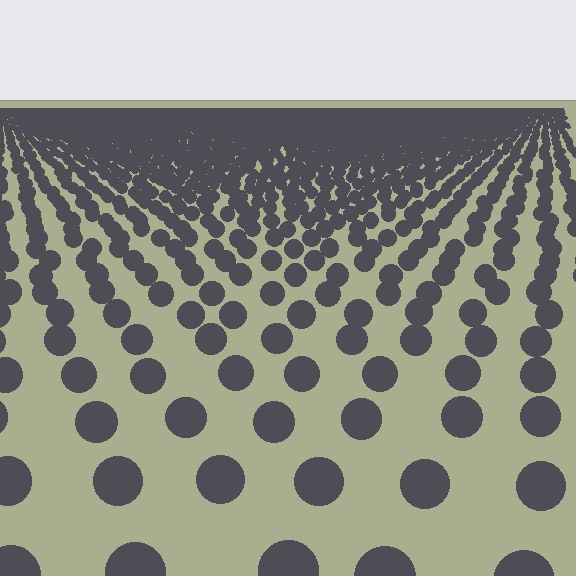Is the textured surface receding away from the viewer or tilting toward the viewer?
The surface is receding away from the viewer. Texture elements get smaller and denser toward the top.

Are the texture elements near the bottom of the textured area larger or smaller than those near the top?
Larger. Near the bottom, elements are closer to the viewer and appear at a bigger on-screen size.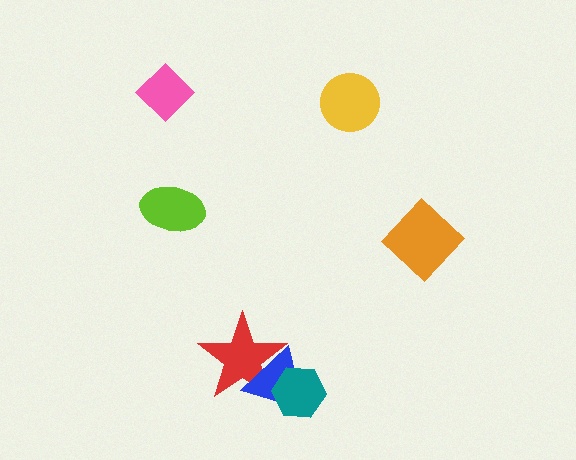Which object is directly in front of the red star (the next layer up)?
The blue triangle is directly in front of the red star.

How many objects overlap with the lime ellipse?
0 objects overlap with the lime ellipse.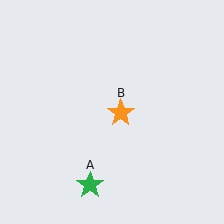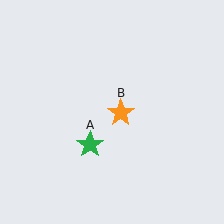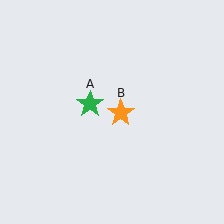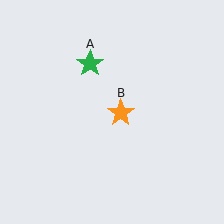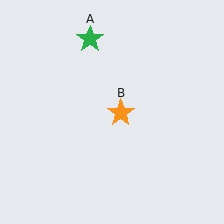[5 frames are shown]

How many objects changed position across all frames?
1 object changed position: green star (object A).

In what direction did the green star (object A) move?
The green star (object A) moved up.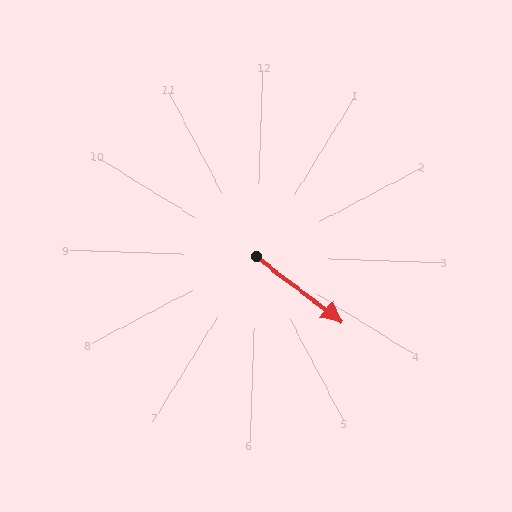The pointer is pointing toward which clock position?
Roughly 4 o'clock.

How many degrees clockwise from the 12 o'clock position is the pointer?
Approximately 125 degrees.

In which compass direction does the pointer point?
Southeast.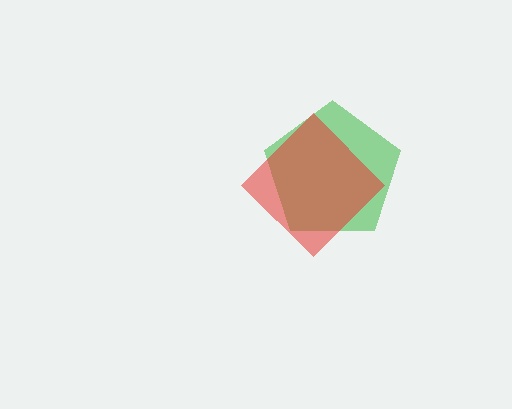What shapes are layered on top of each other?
The layered shapes are: a green pentagon, a red diamond.